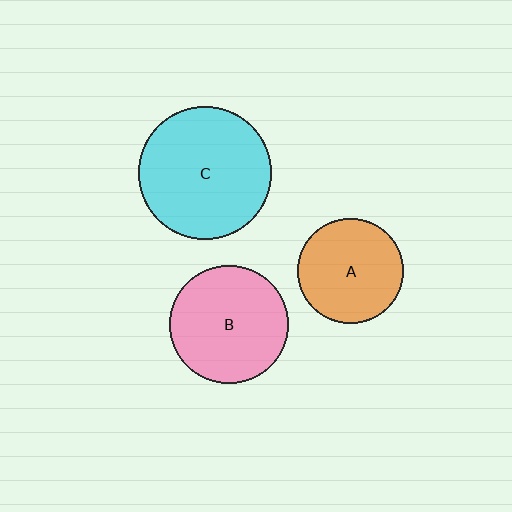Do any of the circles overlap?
No, none of the circles overlap.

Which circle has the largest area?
Circle C (cyan).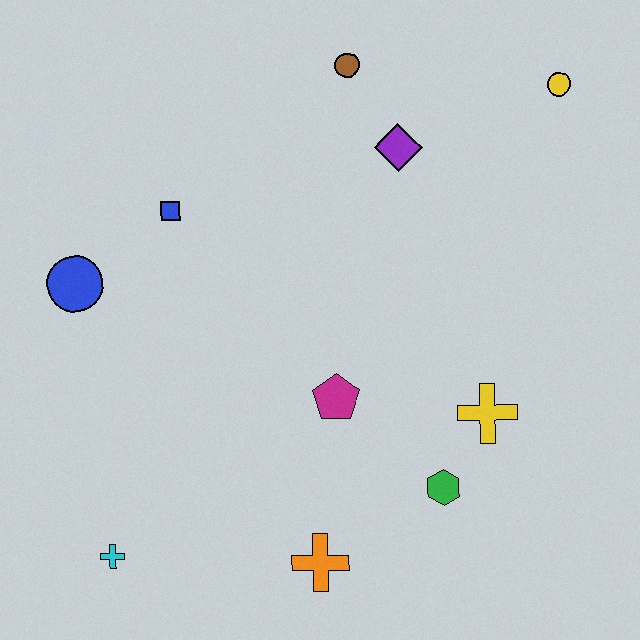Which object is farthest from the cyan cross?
The yellow circle is farthest from the cyan cross.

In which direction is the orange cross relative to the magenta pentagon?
The orange cross is below the magenta pentagon.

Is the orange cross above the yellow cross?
No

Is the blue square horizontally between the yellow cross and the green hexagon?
No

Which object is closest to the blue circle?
The blue square is closest to the blue circle.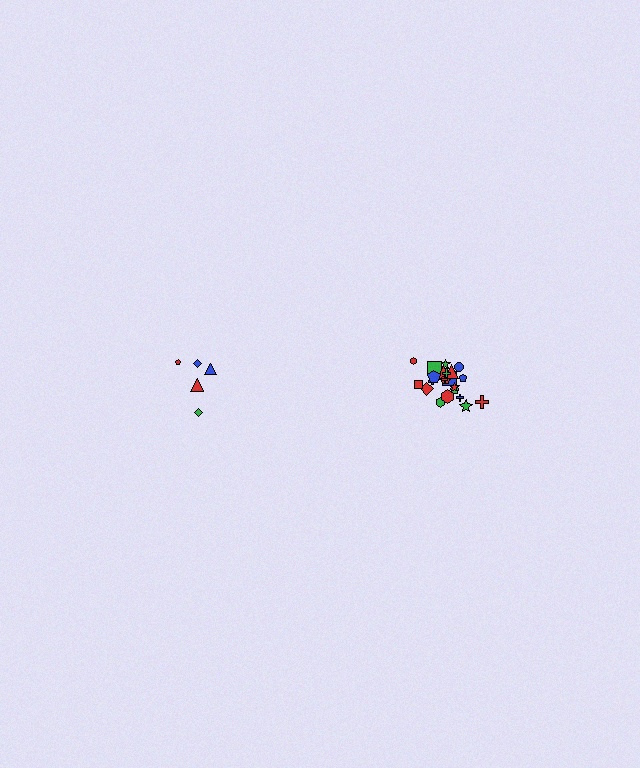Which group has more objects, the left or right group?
The right group.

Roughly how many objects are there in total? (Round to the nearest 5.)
Roughly 25 objects in total.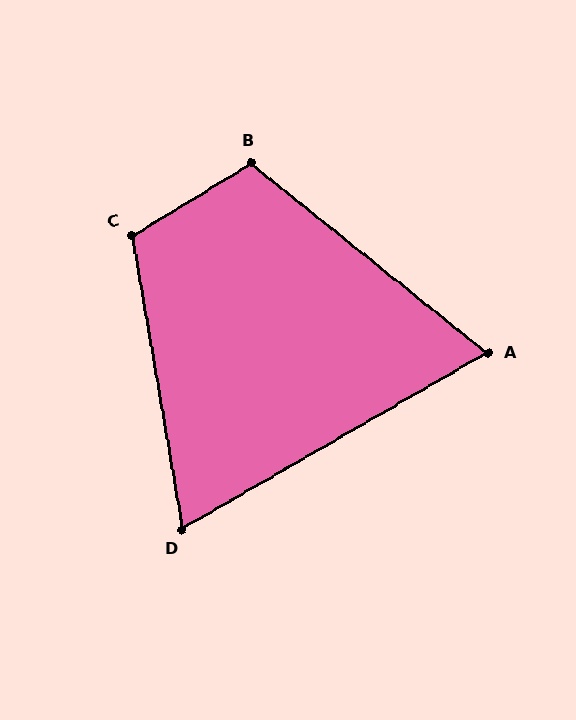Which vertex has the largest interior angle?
C, at approximately 111 degrees.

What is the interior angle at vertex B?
Approximately 110 degrees (obtuse).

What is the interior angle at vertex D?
Approximately 70 degrees (acute).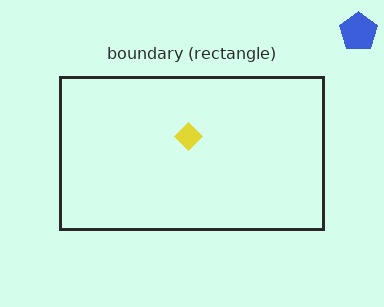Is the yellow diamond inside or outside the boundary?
Inside.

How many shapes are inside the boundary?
1 inside, 1 outside.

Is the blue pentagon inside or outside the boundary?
Outside.